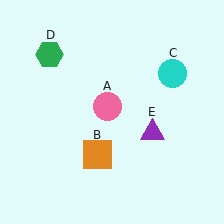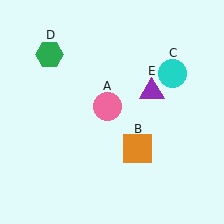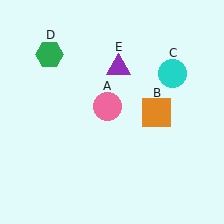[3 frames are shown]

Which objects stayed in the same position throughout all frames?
Pink circle (object A) and cyan circle (object C) and green hexagon (object D) remained stationary.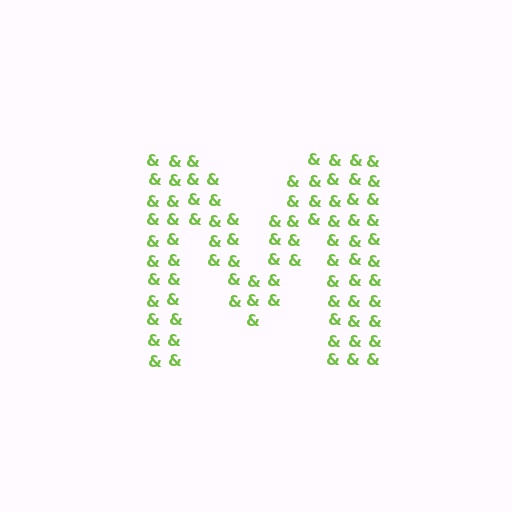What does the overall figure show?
The overall figure shows the letter M.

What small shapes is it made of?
It is made of small ampersands.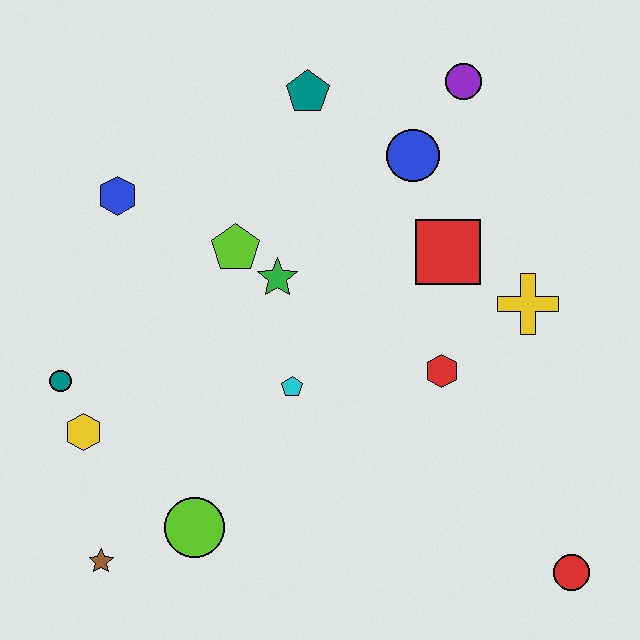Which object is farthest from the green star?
The red circle is farthest from the green star.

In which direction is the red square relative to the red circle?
The red square is above the red circle.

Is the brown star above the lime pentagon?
No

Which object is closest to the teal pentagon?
The blue circle is closest to the teal pentagon.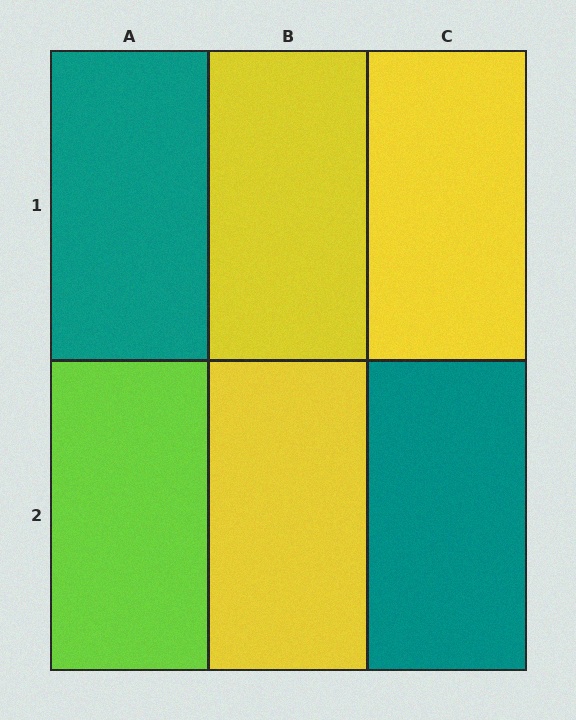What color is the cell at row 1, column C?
Yellow.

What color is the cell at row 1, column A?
Teal.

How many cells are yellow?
3 cells are yellow.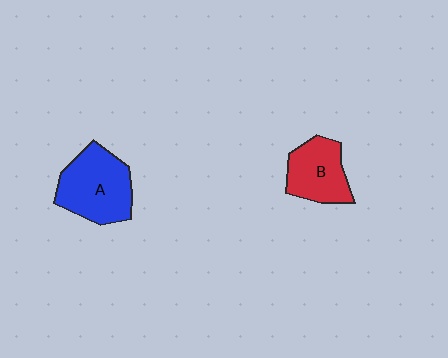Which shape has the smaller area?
Shape B (red).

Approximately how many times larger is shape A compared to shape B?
Approximately 1.4 times.